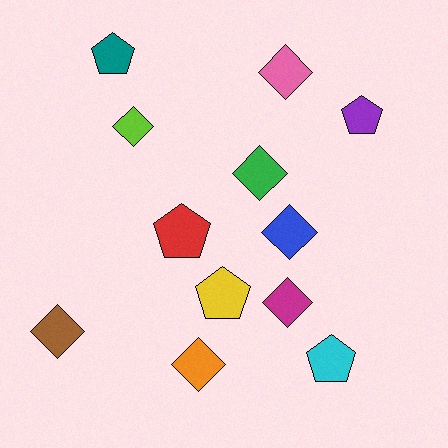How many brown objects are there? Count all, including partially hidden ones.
There is 1 brown object.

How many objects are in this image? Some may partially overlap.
There are 12 objects.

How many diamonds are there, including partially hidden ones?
There are 7 diamonds.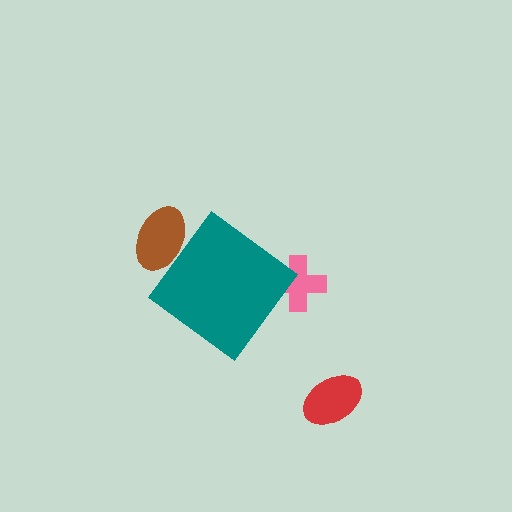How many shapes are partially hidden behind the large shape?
2 shapes are partially hidden.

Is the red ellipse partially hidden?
No, the red ellipse is fully visible.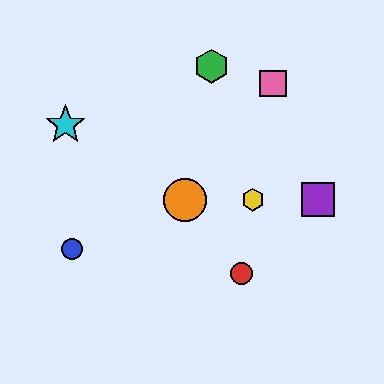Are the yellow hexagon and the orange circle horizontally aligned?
Yes, both are at y≈200.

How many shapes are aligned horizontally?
3 shapes (the yellow hexagon, the purple square, the orange circle) are aligned horizontally.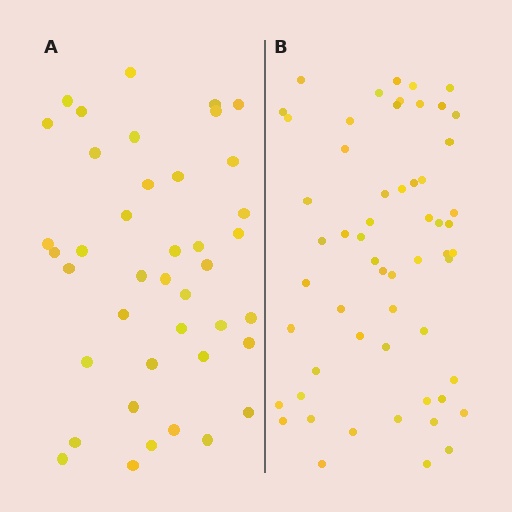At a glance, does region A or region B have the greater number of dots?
Region B (the right region) has more dots.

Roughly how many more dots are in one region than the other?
Region B has approximately 15 more dots than region A.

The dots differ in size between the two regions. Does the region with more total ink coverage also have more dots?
No. Region A has more total ink coverage because its dots are larger, but region B actually contains more individual dots. Total area can be misleading — the number of items is what matters here.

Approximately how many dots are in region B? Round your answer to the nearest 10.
About 60 dots. (The exact count is 57, which rounds to 60.)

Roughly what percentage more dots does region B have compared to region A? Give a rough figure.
About 40% more.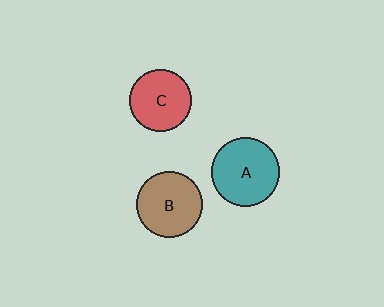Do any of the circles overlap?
No, none of the circles overlap.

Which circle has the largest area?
Circle A (teal).